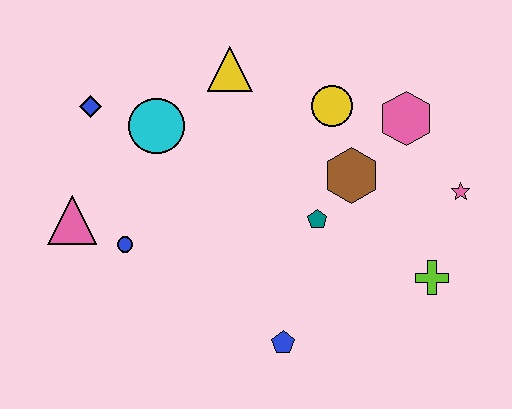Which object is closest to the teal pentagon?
The brown hexagon is closest to the teal pentagon.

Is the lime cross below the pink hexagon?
Yes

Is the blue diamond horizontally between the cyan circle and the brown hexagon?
No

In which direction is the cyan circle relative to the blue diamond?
The cyan circle is to the right of the blue diamond.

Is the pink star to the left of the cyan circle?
No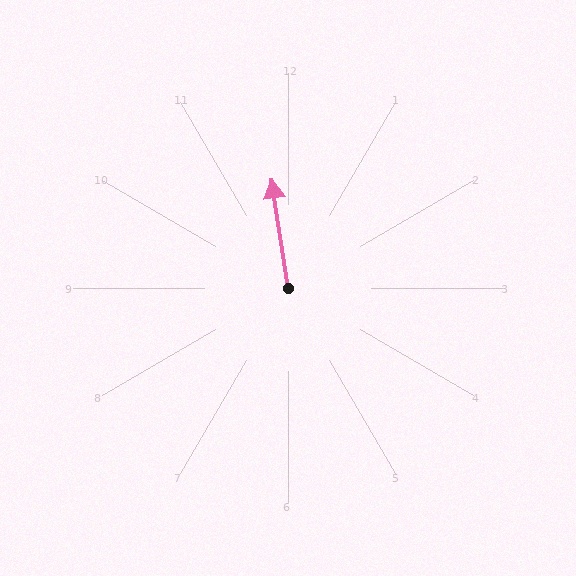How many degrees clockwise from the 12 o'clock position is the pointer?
Approximately 351 degrees.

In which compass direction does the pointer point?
North.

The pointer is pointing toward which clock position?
Roughly 12 o'clock.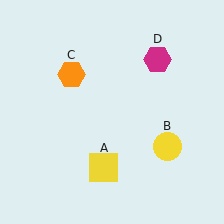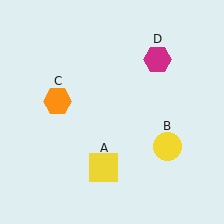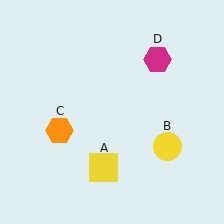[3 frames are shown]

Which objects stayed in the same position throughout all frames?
Yellow square (object A) and yellow circle (object B) and magenta hexagon (object D) remained stationary.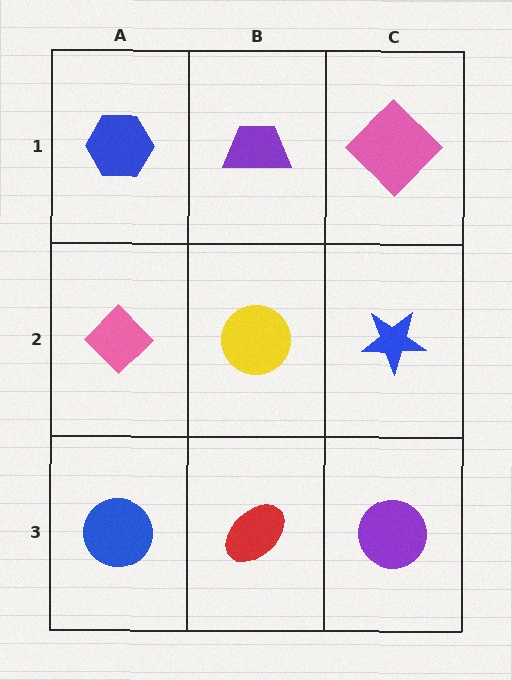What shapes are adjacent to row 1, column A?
A pink diamond (row 2, column A), a purple trapezoid (row 1, column B).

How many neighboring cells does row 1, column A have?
2.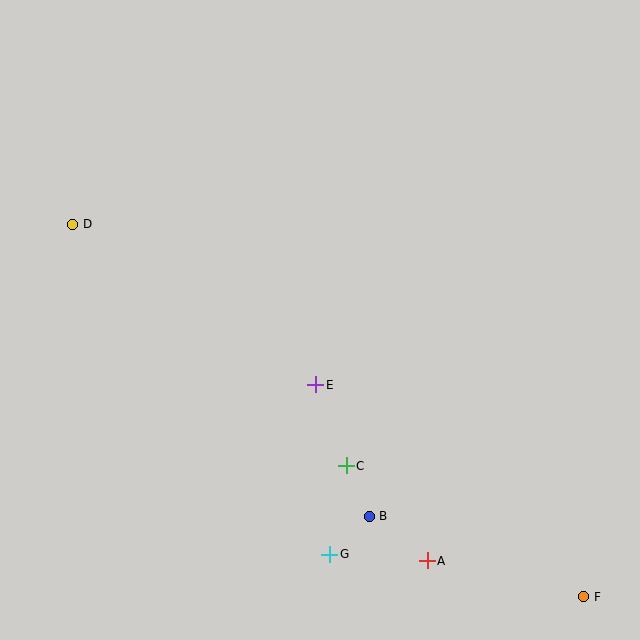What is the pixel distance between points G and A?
The distance between G and A is 97 pixels.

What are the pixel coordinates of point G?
Point G is at (330, 554).